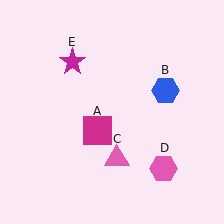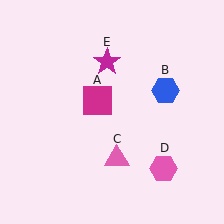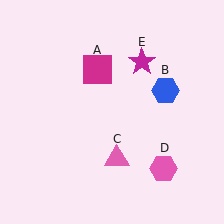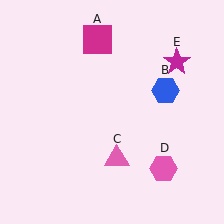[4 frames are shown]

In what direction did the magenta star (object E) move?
The magenta star (object E) moved right.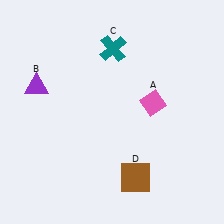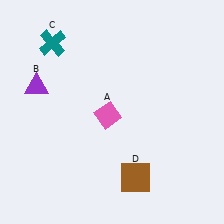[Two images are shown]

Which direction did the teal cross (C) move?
The teal cross (C) moved left.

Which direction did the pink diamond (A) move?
The pink diamond (A) moved left.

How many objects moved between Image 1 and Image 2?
2 objects moved between the two images.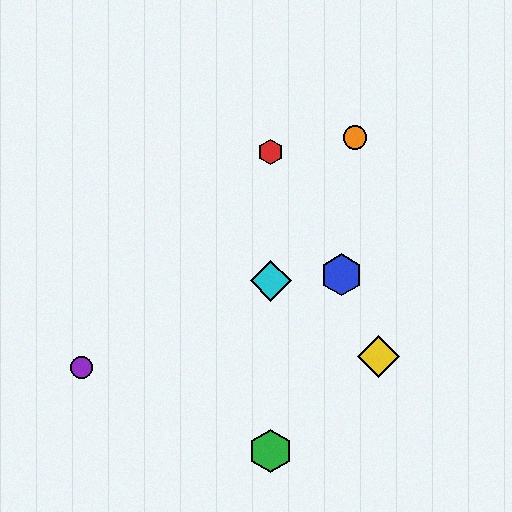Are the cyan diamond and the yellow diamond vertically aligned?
No, the cyan diamond is at x≈271 and the yellow diamond is at x≈378.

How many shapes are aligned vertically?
3 shapes (the red hexagon, the green hexagon, the cyan diamond) are aligned vertically.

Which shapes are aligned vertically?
The red hexagon, the green hexagon, the cyan diamond are aligned vertically.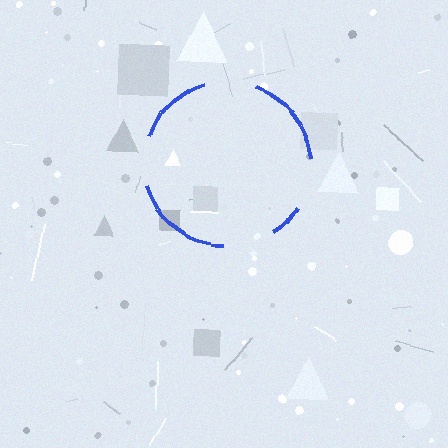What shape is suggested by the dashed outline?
The dashed outline suggests a circle.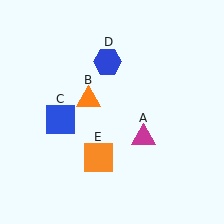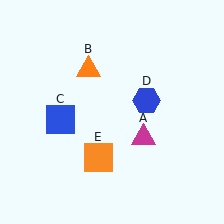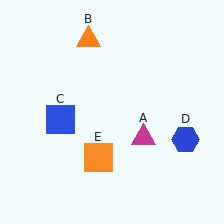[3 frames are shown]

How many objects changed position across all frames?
2 objects changed position: orange triangle (object B), blue hexagon (object D).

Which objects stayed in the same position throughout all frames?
Magenta triangle (object A) and blue square (object C) and orange square (object E) remained stationary.